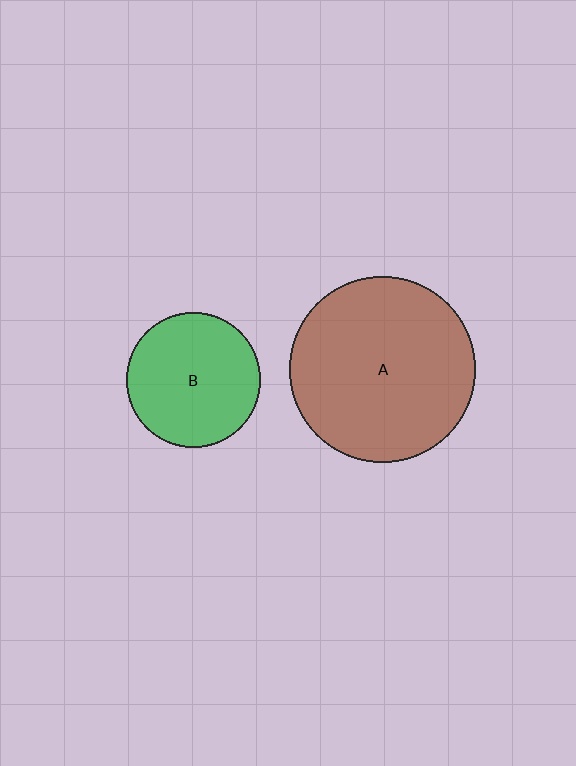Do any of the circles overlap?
No, none of the circles overlap.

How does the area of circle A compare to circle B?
Approximately 1.9 times.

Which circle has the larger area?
Circle A (brown).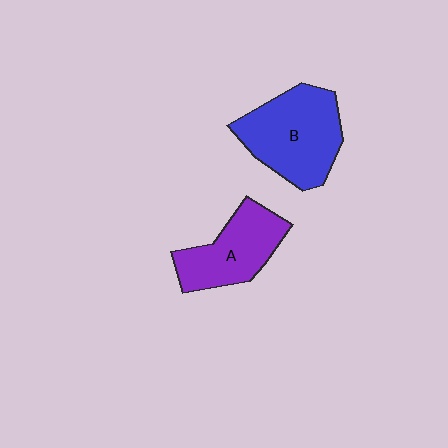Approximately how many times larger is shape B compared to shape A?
Approximately 1.3 times.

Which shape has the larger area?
Shape B (blue).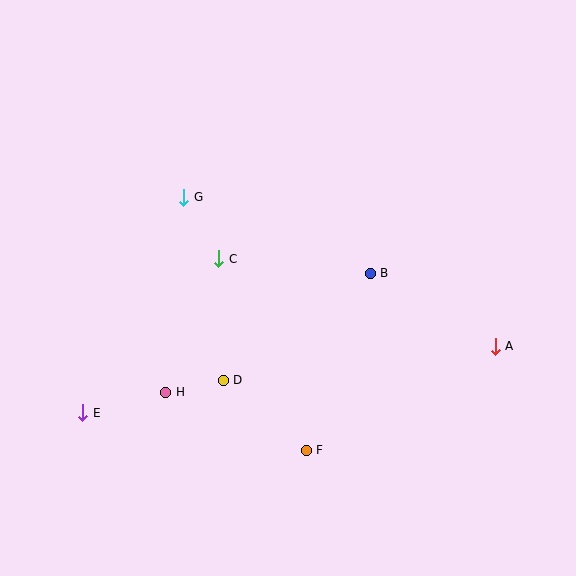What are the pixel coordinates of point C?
Point C is at (219, 259).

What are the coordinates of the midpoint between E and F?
The midpoint between E and F is at (195, 432).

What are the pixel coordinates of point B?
Point B is at (370, 273).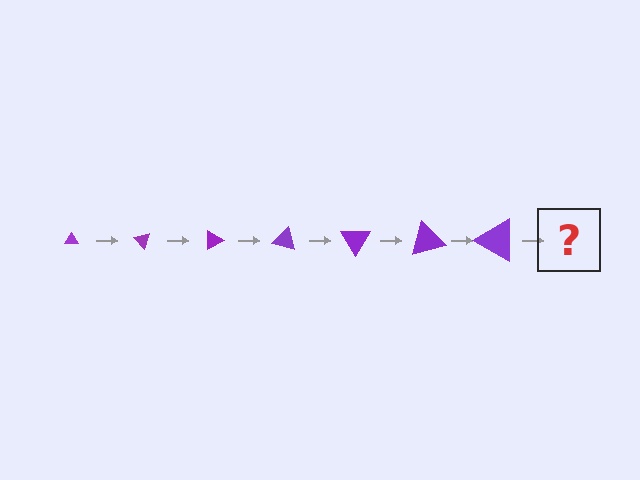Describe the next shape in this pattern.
It should be a triangle, larger than the previous one and rotated 315 degrees from the start.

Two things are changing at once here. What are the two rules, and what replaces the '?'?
The two rules are that the triangle grows larger each step and it rotates 45 degrees each step. The '?' should be a triangle, larger than the previous one and rotated 315 degrees from the start.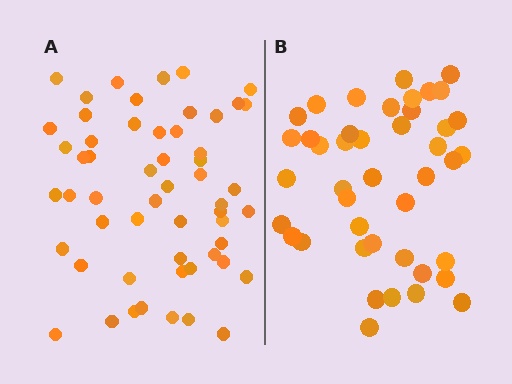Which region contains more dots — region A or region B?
Region A (the left region) has more dots.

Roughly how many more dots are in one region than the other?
Region A has roughly 12 or so more dots than region B.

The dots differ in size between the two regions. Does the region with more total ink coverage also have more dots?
No. Region B has more total ink coverage because its dots are larger, but region A actually contains more individual dots. Total area can be misleading — the number of items is what matters here.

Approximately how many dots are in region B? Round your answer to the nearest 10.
About 40 dots. (The exact count is 43, which rounds to 40.)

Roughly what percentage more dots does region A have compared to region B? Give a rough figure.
About 30% more.